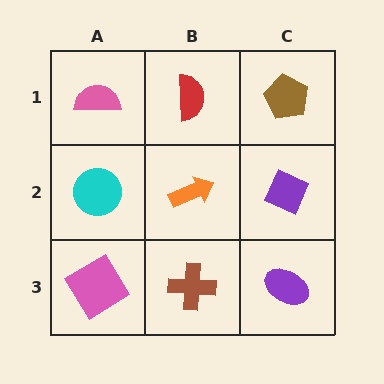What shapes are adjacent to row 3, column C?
A purple diamond (row 2, column C), a brown cross (row 3, column B).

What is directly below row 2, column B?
A brown cross.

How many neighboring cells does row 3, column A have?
2.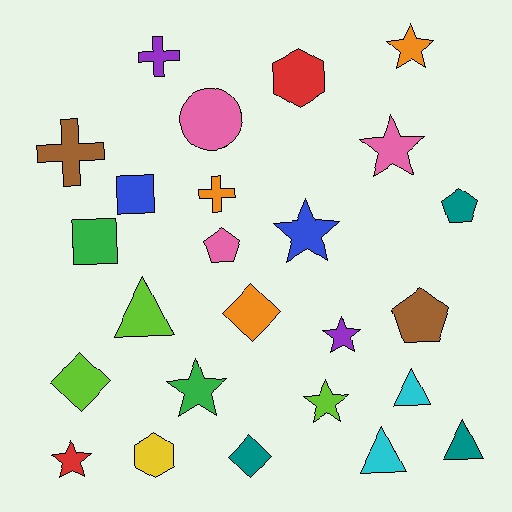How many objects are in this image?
There are 25 objects.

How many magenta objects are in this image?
There are no magenta objects.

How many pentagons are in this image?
There are 3 pentagons.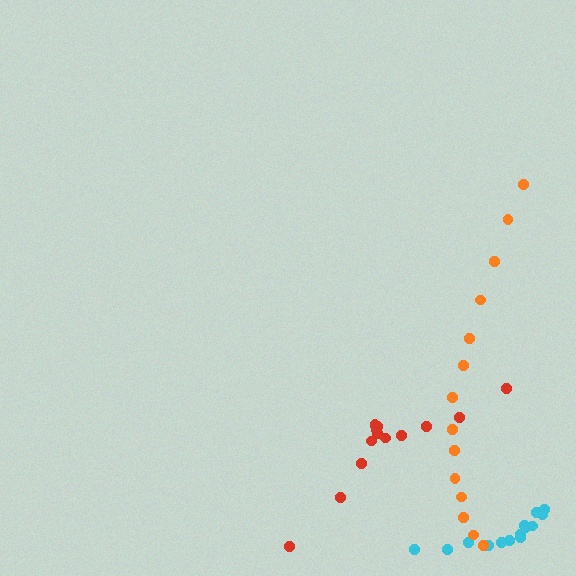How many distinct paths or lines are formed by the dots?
There are 3 distinct paths.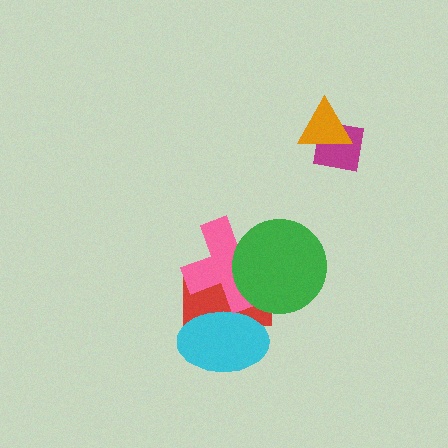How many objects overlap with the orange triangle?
1 object overlaps with the orange triangle.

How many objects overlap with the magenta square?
1 object overlaps with the magenta square.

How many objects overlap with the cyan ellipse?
2 objects overlap with the cyan ellipse.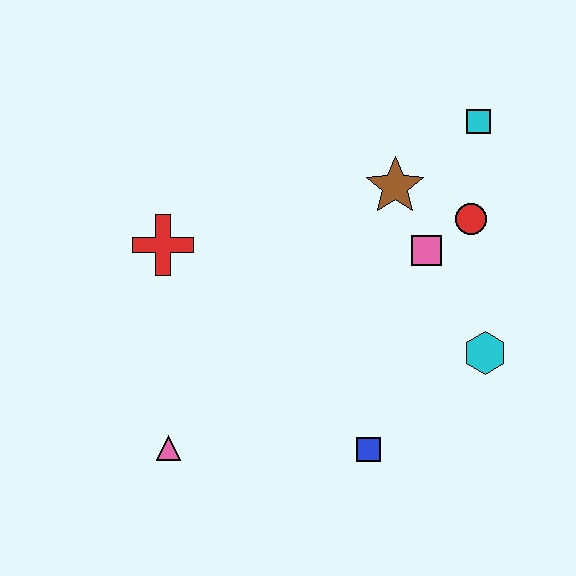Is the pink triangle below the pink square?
Yes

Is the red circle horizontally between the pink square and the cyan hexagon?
Yes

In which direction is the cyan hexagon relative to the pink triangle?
The cyan hexagon is to the right of the pink triangle.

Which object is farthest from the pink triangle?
The cyan square is farthest from the pink triangle.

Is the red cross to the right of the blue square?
No